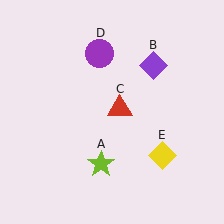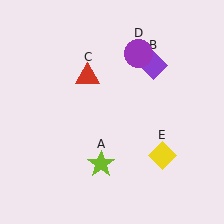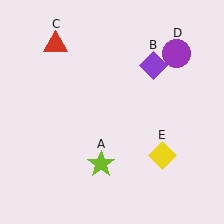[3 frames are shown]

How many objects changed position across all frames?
2 objects changed position: red triangle (object C), purple circle (object D).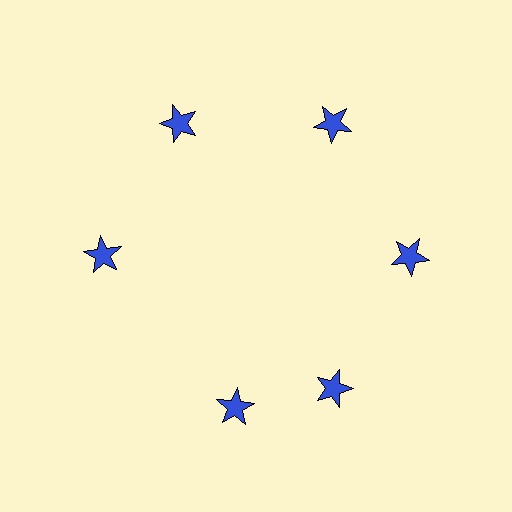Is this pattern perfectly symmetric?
No. The 6 blue stars are arranged in a ring, but one element near the 7 o'clock position is rotated out of alignment along the ring, breaking the 6-fold rotational symmetry.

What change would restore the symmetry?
The symmetry would be restored by rotating it back into even spacing with its neighbors so that all 6 stars sit at equal angles and equal distance from the center.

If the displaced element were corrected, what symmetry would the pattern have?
It would have 6-fold rotational symmetry — the pattern would map onto itself every 60 degrees.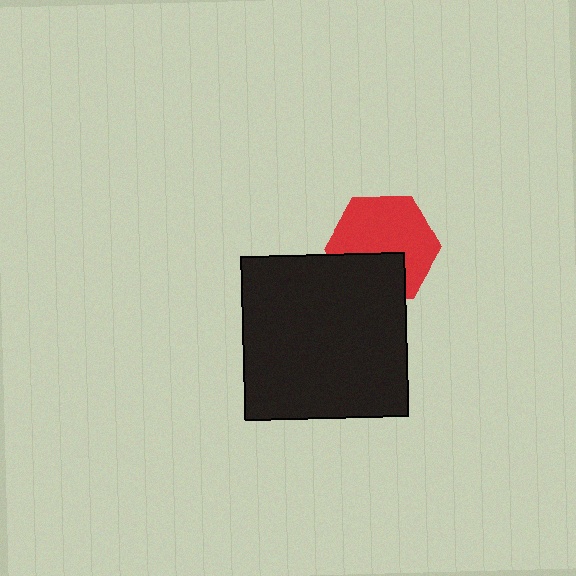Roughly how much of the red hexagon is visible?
Most of it is visible (roughly 67%).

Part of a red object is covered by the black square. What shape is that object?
It is a hexagon.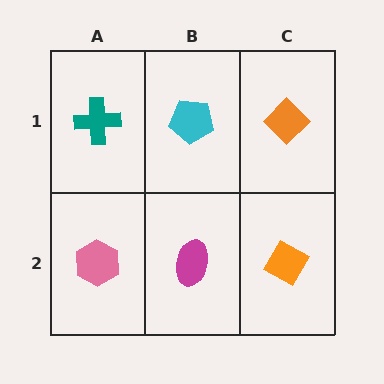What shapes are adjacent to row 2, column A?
A teal cross (row 1, column A), a magenta ellipse (row 2, column B).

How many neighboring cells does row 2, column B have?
3.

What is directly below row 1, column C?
An orange diamond.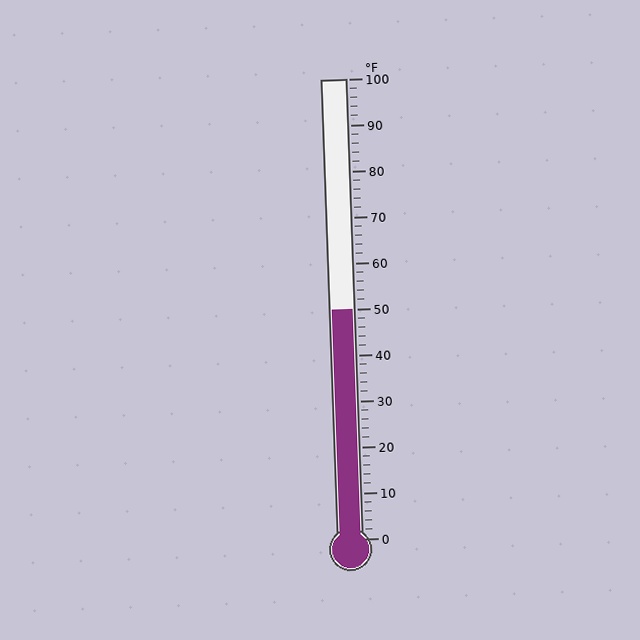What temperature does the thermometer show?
The thermometer shows approximately 50°F.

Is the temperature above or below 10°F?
The temperature is above 10°F.